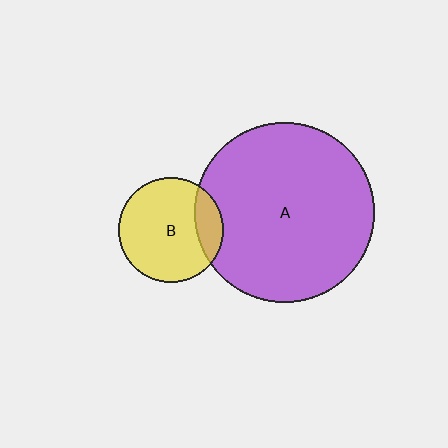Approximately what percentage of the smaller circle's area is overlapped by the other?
Approximately 15%.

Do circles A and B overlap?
Yes.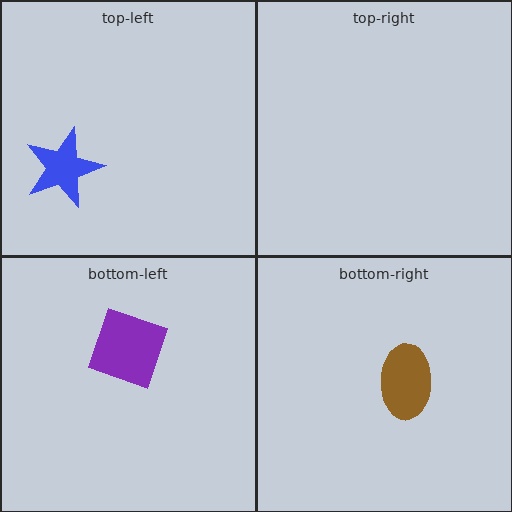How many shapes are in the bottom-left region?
1.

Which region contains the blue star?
The top-left region.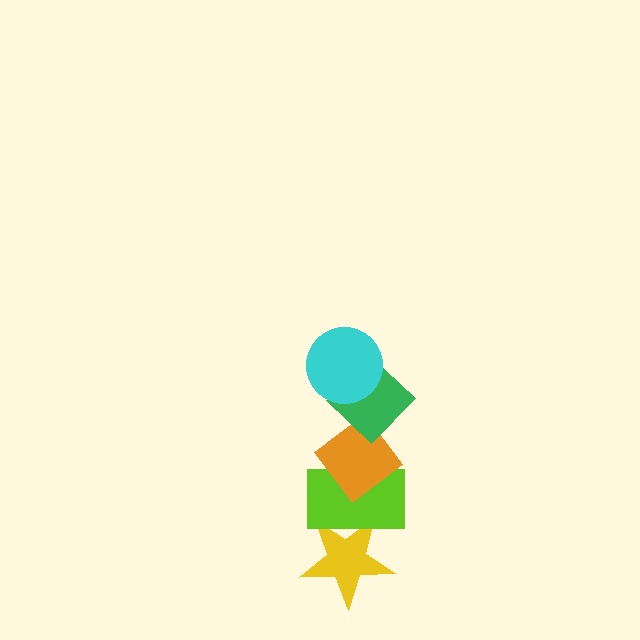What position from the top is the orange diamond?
The orange diamond is 3rd from the top.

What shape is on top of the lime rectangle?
The orange diamond is on top of the lime rectangle.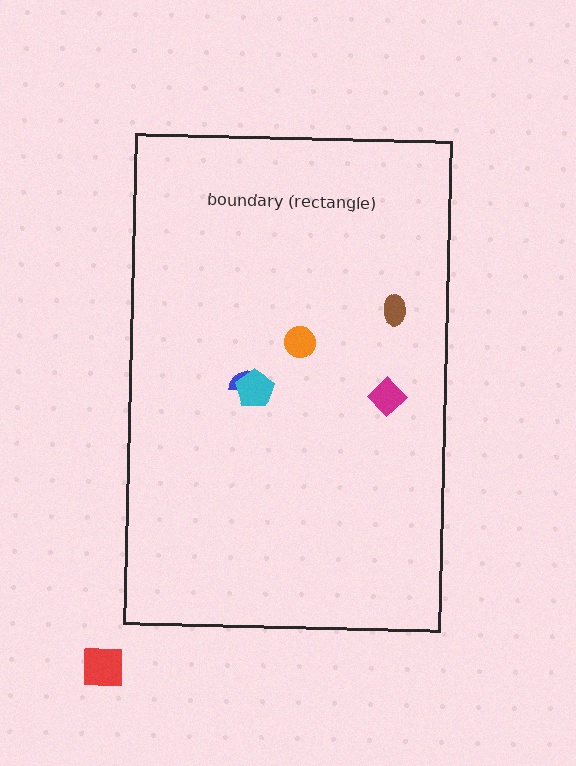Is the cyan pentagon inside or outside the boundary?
Inside.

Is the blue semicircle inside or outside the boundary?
Inside.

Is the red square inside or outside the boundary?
Outside.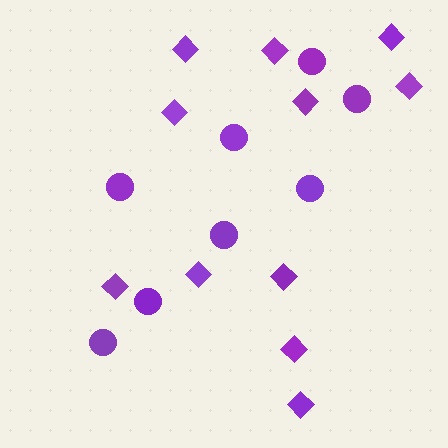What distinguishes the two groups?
There are 2 groups: one group of diamonds (11) and one group of circles (8).